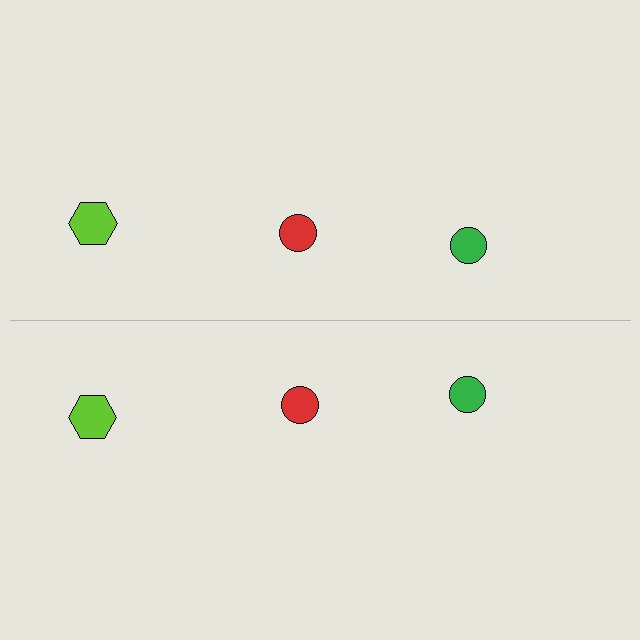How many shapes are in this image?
There are 6 shapes in this image.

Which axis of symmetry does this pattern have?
The pattern has a horizontal axis of symmetry running through the center of the image.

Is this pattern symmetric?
Yes, this pattern has bilateral (reflection) symmetry.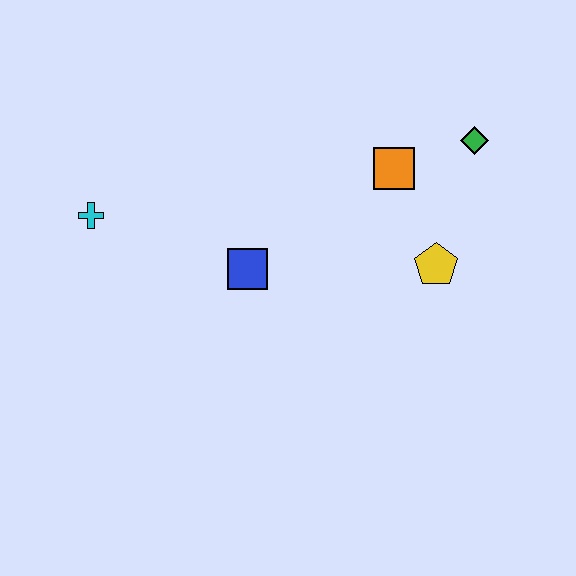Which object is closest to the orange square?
The green diamond is closest to the orange square.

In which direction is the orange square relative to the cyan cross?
The orange square is to the right of the cyan cross.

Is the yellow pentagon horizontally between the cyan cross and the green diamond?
Yes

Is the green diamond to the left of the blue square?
No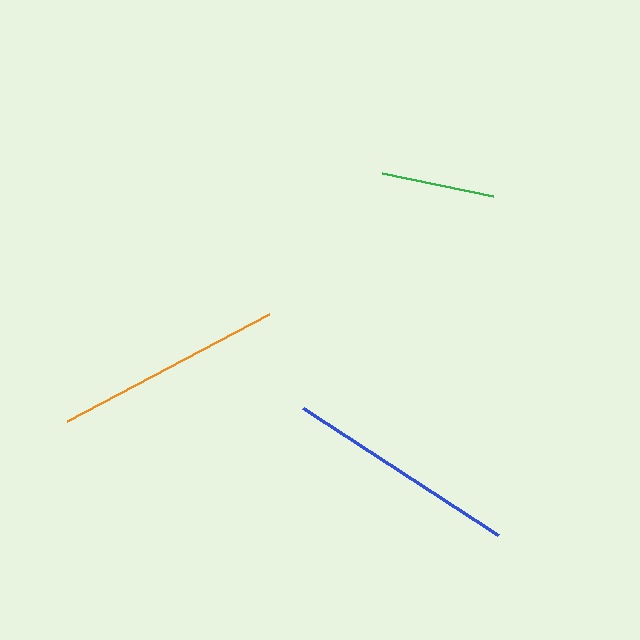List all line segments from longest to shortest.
From longest to shortest: blue, orange, green.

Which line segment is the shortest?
The green line is the shortest at approximately 114 pixels.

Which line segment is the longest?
The blue line is the longest at approximately 232 pixels.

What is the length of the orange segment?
The orange segment is approximately 228 pixels long.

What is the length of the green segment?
The green segment is approximately 114 pixels long.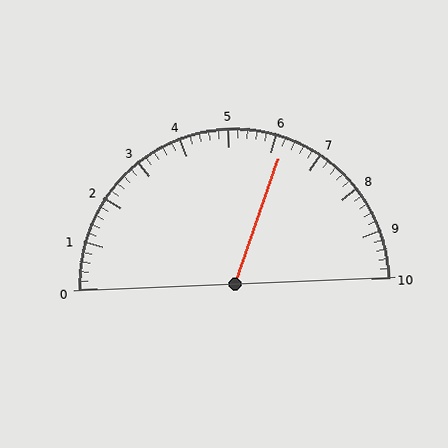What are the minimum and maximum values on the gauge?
The gauge ranges from 0 to 10.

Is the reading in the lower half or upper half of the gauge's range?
The reading is in the upper half of the range (0 to 10).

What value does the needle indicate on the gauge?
The needle indicates approximately 6.2.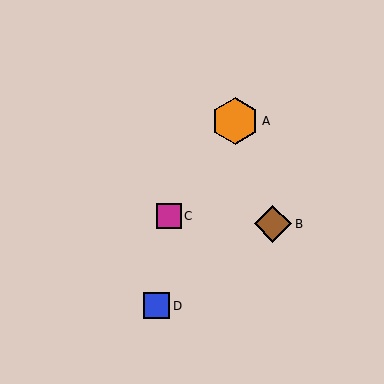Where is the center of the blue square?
The center of the blue square is at (157, 306).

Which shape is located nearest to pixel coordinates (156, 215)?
The magenta square (labeled C) at (169, 216) is nearest to that location.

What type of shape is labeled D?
Shape D is a blue square.